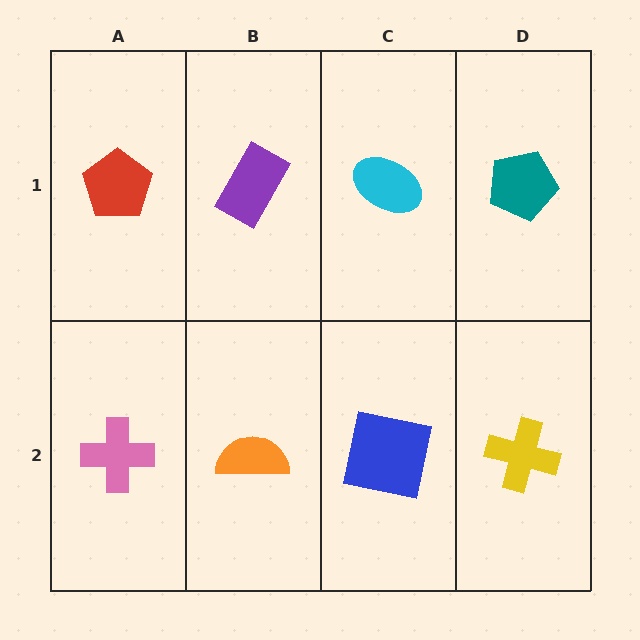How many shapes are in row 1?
4 shapes.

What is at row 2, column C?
A blue square.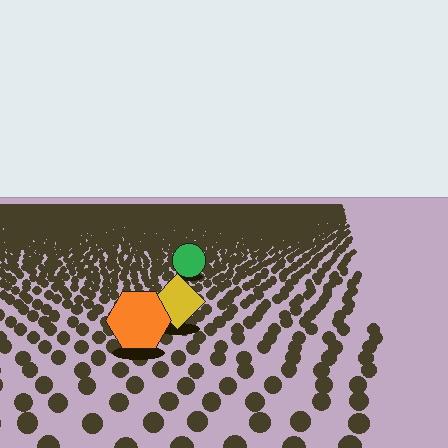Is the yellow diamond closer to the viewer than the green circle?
Yes. The yellow diamond is closer — you can tell from the texture gradient: the ground texture is coarser near it.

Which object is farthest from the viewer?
The green circle is farthest from the viewer. It appears smaller and the ground texture around it is denser.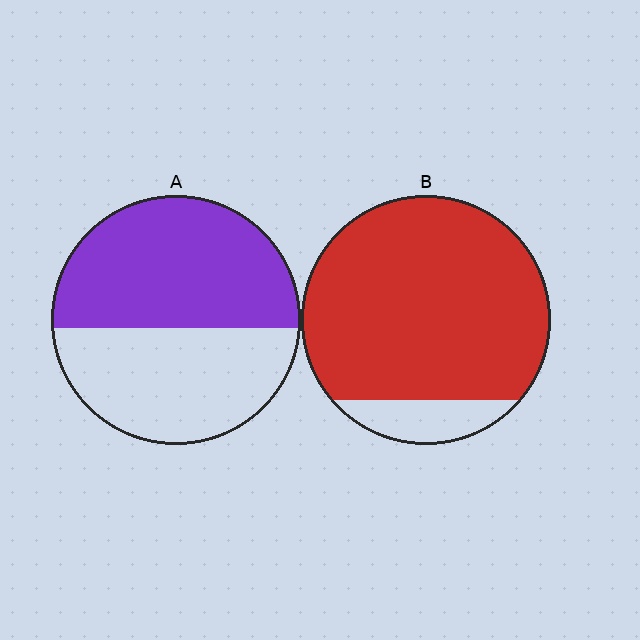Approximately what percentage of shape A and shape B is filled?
A is approximately 55% and B is approximately 90%.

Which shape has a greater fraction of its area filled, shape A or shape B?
Shape B.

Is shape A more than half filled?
Yes.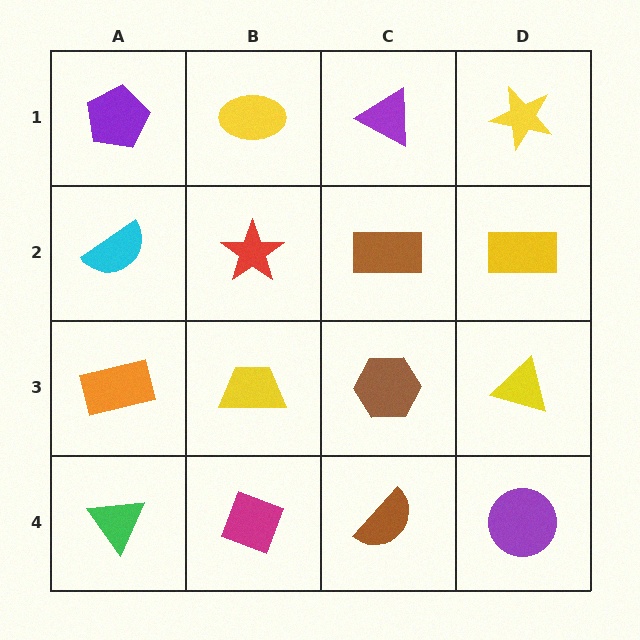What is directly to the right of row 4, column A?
A magenta diamond.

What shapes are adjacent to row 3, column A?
A cyan semicircle (row 2, column A), a green triangle (row 4, column A), a yellow trapezoid (row 3, column B).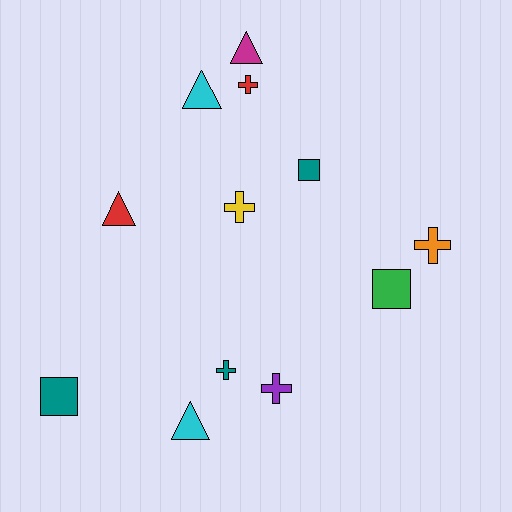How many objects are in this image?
There are 12 objects.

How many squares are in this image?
There are 3 squares.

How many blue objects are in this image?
There are no blue objects.